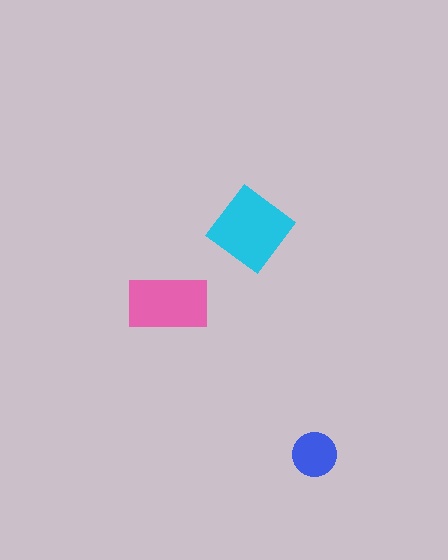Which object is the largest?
The cyan diamond.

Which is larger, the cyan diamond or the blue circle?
The cyan diamond.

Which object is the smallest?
The blue circle.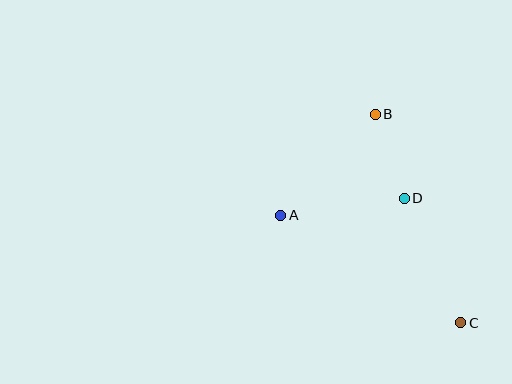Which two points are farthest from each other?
Points B and C are farthest from each other.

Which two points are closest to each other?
Points B and D are closest to each other.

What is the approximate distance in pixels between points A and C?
The distance between A and C is approximately 209 pixels.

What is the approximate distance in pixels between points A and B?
The distance between A and B is approximately 138 pixels.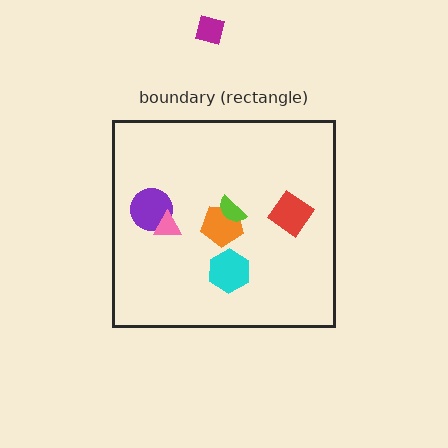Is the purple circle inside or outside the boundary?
Inside.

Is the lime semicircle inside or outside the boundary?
Inside.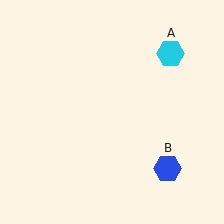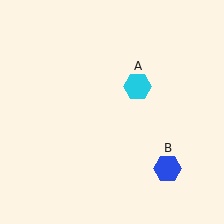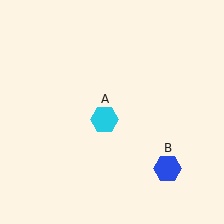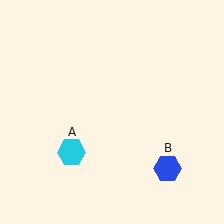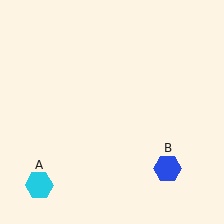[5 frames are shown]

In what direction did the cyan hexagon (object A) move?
The cyan hexagon (object A) moved down and to the left.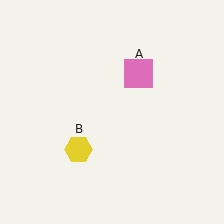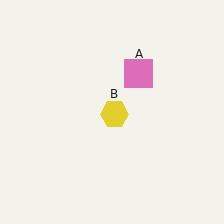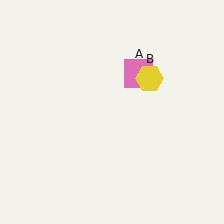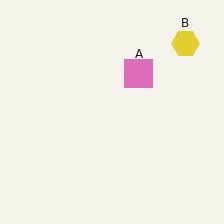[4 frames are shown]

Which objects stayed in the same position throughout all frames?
Pink square (object A) remained stationary.